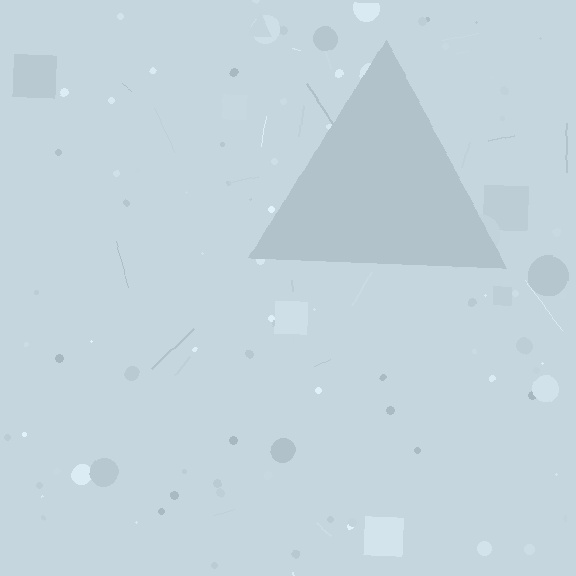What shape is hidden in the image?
A triangle is hidden in the image.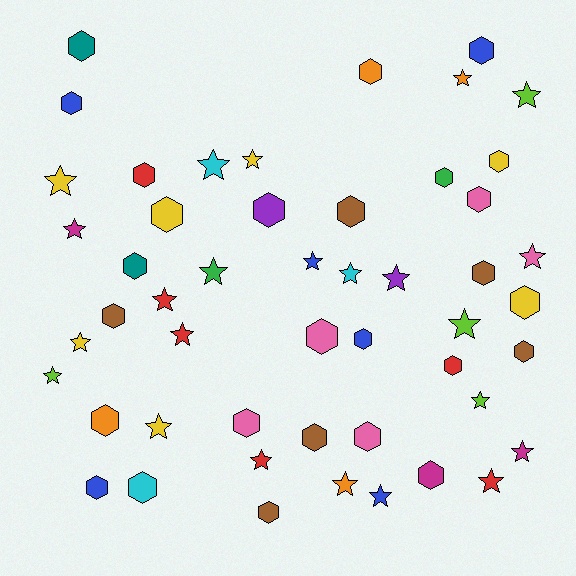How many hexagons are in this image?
There are 27 hexagons.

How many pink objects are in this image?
There are 5 pink objects.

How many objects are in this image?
There are 50 objects.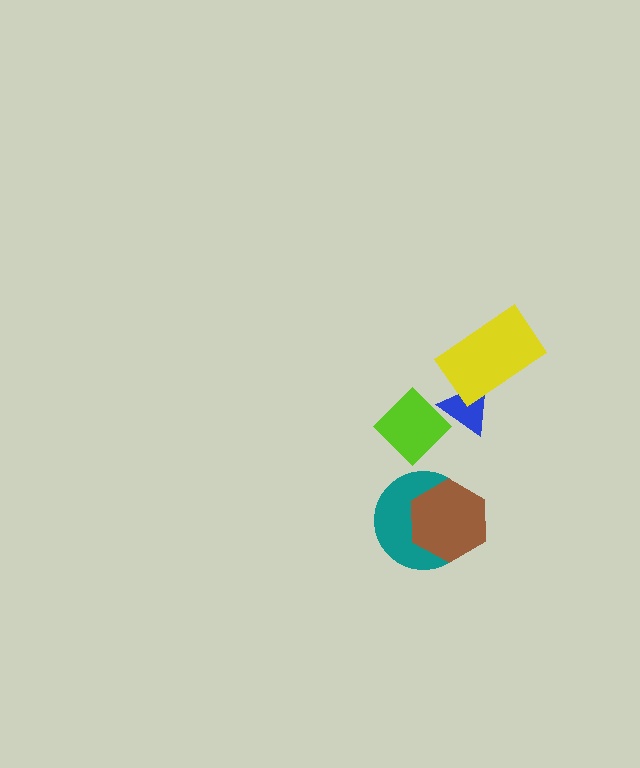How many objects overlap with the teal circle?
1 object overlaps with the teal circle.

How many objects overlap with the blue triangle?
2 objects overlap with the blue triangle.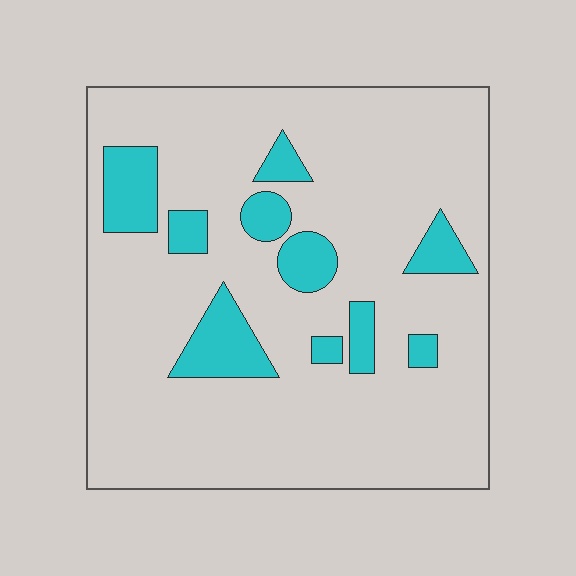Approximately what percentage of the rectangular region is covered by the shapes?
Approximately 15%.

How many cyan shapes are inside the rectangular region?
10.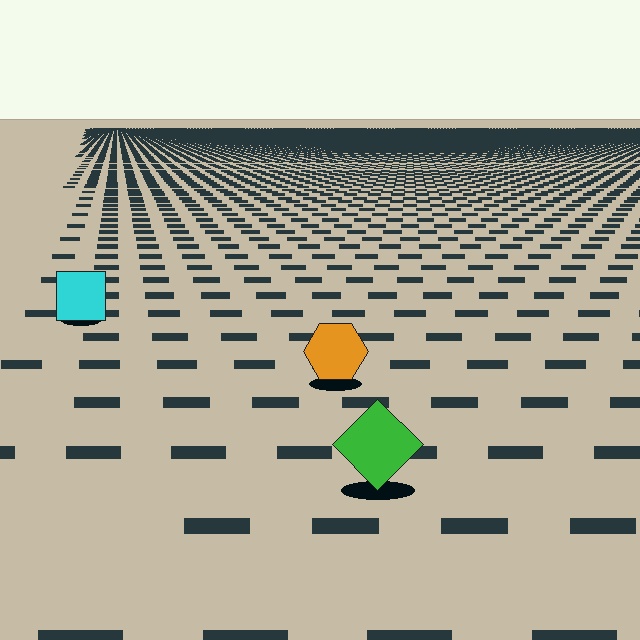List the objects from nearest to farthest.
From nearest to farthest: the green diamond, the orange hexagon, the cyan square.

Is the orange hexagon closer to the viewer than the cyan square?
Yes. The orange hexagon is closer — you can tell from the texture gradient: the ground texture is coarser near it.